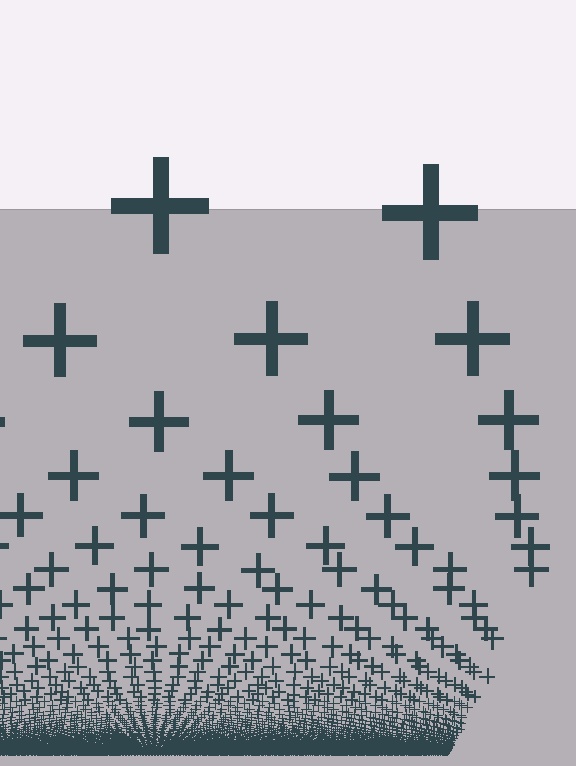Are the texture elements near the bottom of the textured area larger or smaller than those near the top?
Smaller. The gradient is inverted — elements near the bottom are smaller and denser.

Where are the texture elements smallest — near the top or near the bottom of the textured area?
Near the bottom.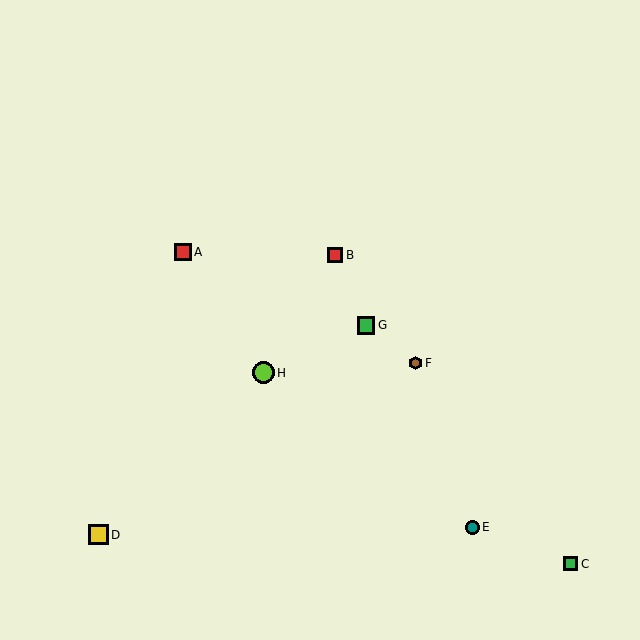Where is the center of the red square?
The center of the red square is at (335, 255).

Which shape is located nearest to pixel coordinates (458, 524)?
The teal circle (labeled E) at (472, 527) is nearest to that location.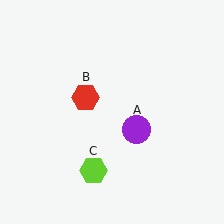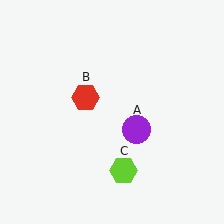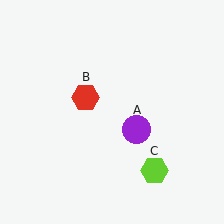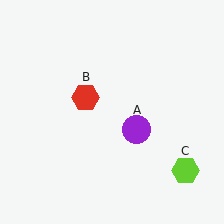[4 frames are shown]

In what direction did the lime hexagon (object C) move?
The lime hexagon (object C) moved right.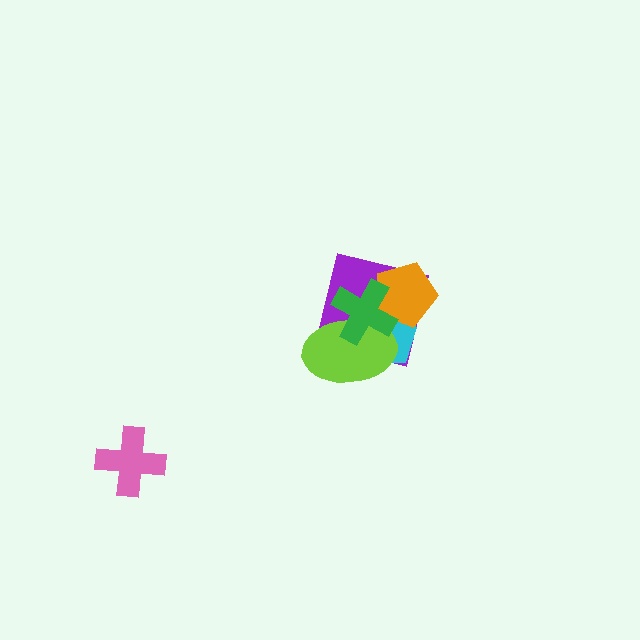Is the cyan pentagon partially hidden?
Yes, it is partially covered by another shape.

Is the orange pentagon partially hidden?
Yes, it is partially covered by another shape.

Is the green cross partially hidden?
No, no other shape covers it.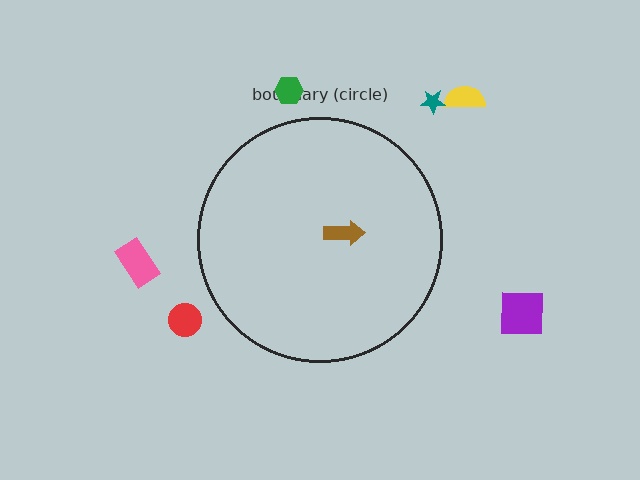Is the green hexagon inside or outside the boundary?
Outside.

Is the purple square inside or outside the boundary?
Outside.